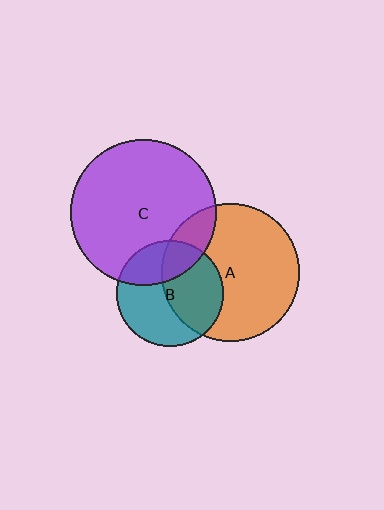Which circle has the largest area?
Circle C (purple).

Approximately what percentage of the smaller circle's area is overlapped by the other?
Approximately 30%.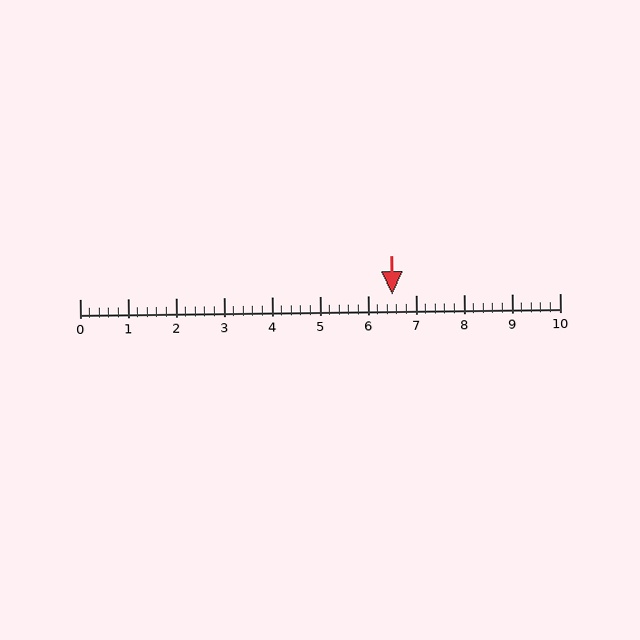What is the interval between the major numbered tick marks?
The major tick marks are spaced 1 units apart.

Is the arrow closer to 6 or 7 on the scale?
The arrow is closer to 7.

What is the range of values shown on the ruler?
The ruler shows values from 0 to 10.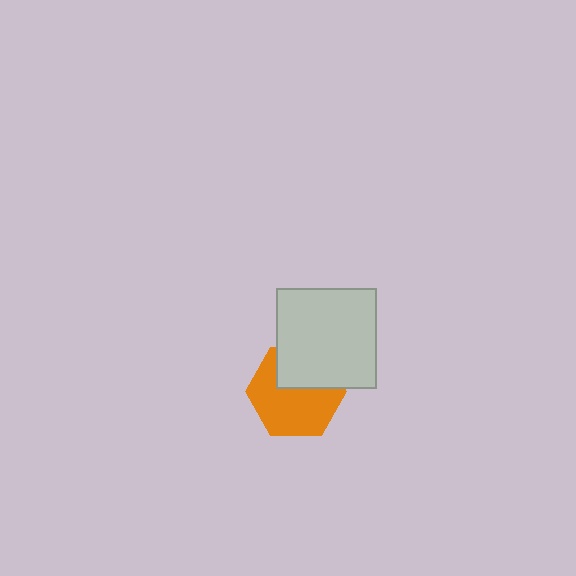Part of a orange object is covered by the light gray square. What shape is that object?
It is a hexagon.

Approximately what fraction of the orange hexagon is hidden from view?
Roughly 36% of the orange hexagon is hidden behind the light gray square.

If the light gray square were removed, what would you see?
You would see the complete orange hexagon.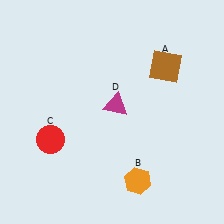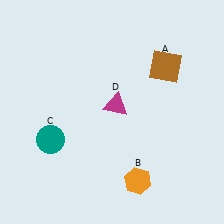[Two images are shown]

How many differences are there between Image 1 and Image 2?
There is 1 difference between the two images.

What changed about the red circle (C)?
In Image 1, C is red. In Image 2, it changed to teal.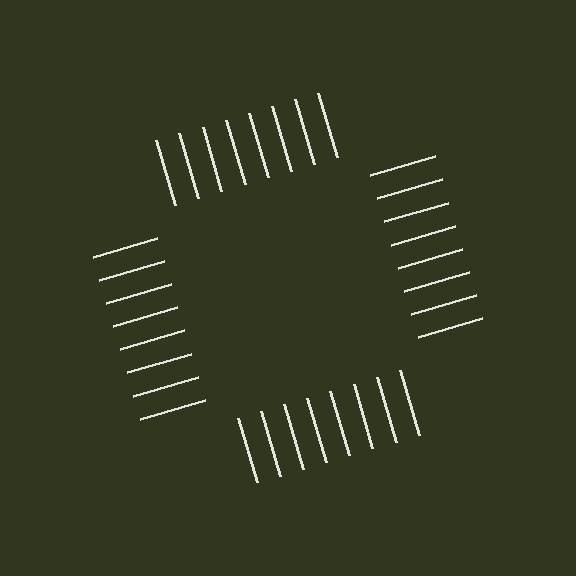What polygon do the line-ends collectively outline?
An illusory square — the line segments terminate on its edges but no continuous stroke is drawn.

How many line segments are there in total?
32 — 8 along each of the 4 edges.